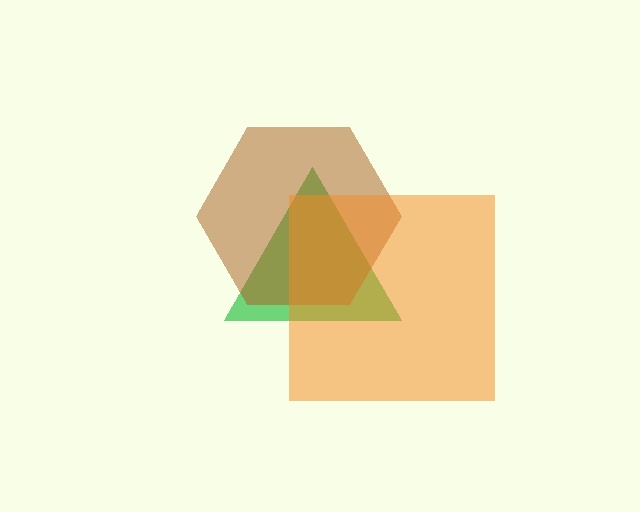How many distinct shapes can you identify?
There are 3 distinct shapes: a green triangle, a brown hexagon, an orange square.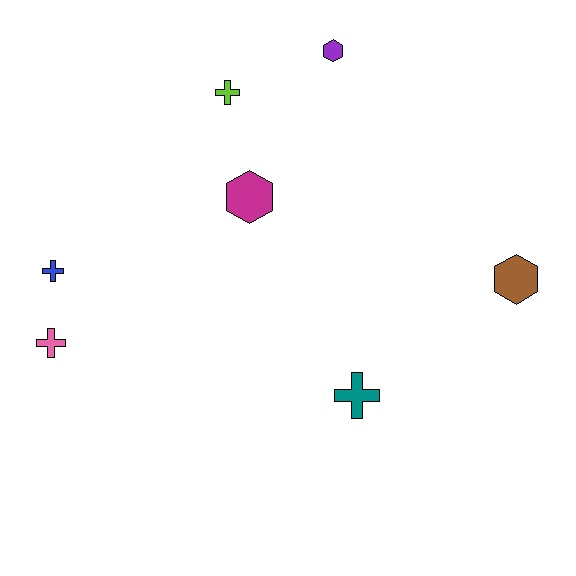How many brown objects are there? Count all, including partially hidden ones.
There is 1 brown object.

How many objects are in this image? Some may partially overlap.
There are 7 objects.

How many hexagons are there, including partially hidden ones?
There are 3 hexagons.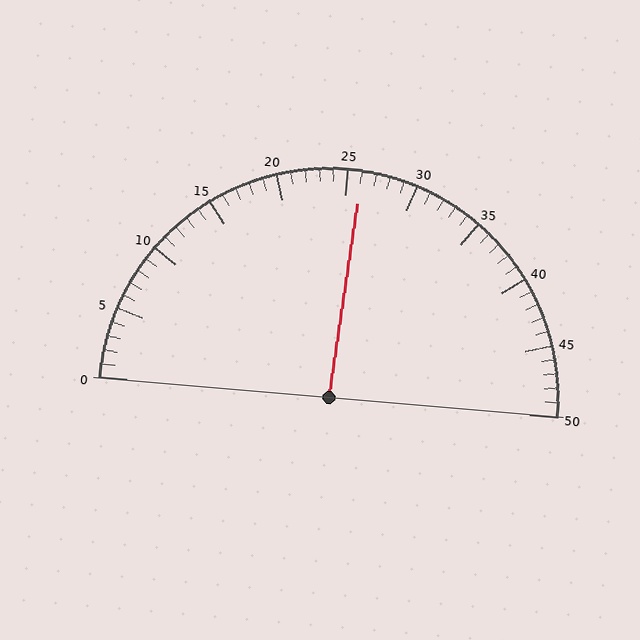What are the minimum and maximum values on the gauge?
The gauge ranges from 0 to 50.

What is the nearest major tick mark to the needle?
The nearest major tick mark is 25.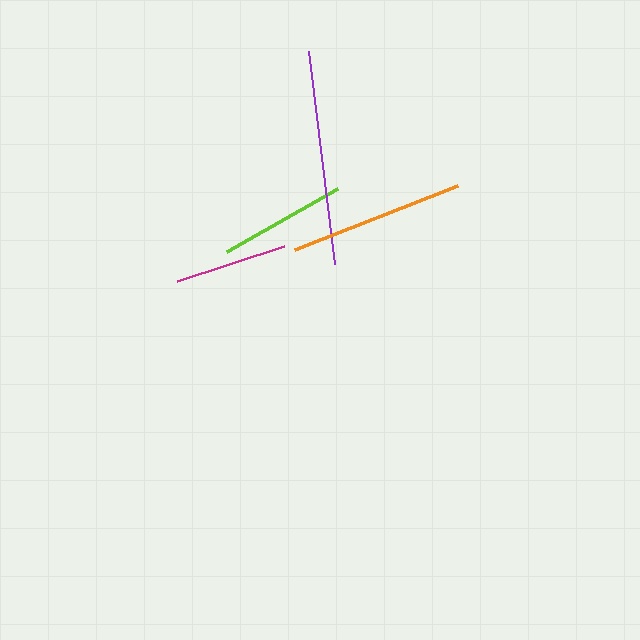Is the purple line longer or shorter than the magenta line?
The purple line is longer than the magenta line.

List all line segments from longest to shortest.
From longest to shortest: purple, orange, lime, magenta.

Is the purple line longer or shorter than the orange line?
The purple line is longer than the orange line.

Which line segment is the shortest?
The magenta line is the shortest at approximately 113 pixels.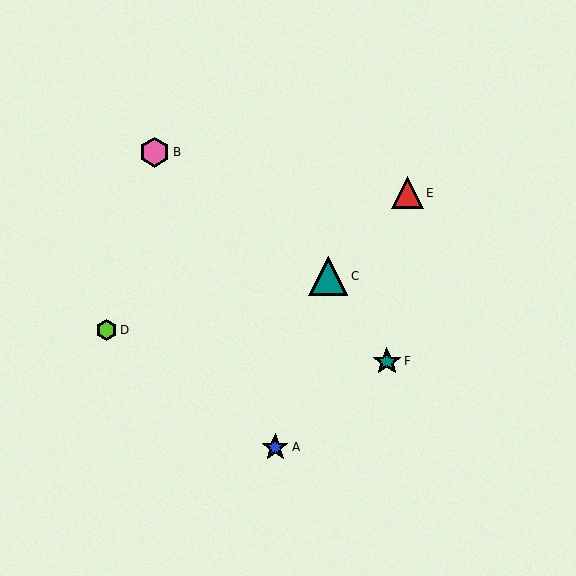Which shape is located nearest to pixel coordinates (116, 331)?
The lime hexagon (labeled D) at (107, 330) is nearest to that location.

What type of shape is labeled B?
Shape B is a pink hexagon.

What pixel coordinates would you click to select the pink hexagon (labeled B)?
Click at (155, 152) to select the pink hexagon B.